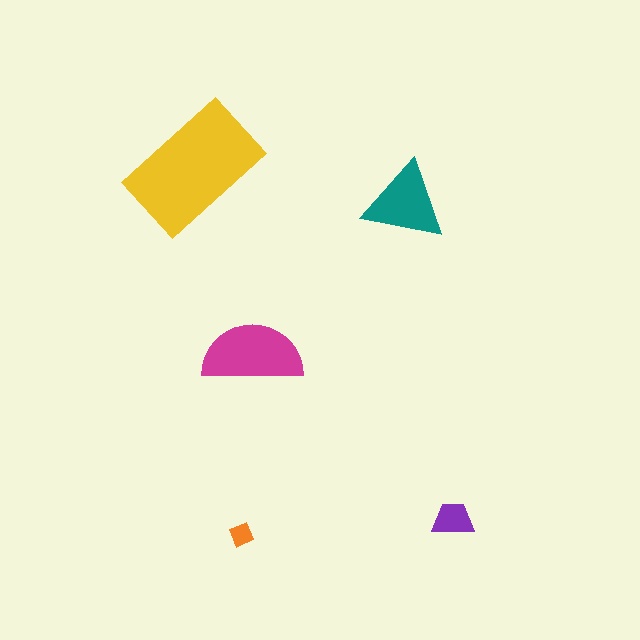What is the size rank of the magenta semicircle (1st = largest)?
2nd.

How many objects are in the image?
There are 5 objects in the image.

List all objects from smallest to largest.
The orange diamond, the purple trapezoid, the teal triangle, the magenta semicircle, the yellow rectangle.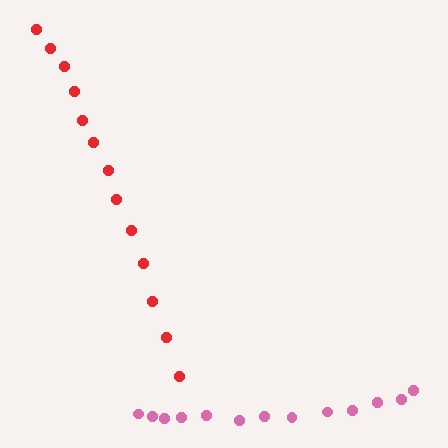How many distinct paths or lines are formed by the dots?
There are 2 distinct paths.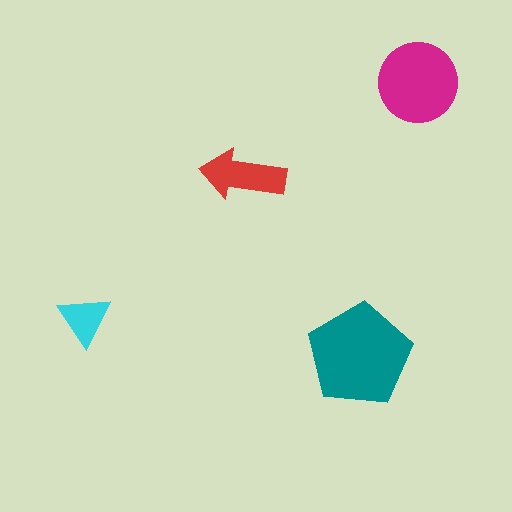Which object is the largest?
The teal pentagon.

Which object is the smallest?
The cyan triangle.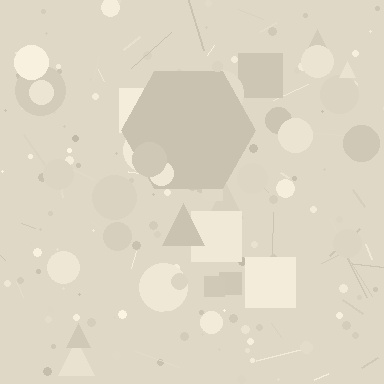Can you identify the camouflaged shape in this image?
The camouflaged shape is a hexagon.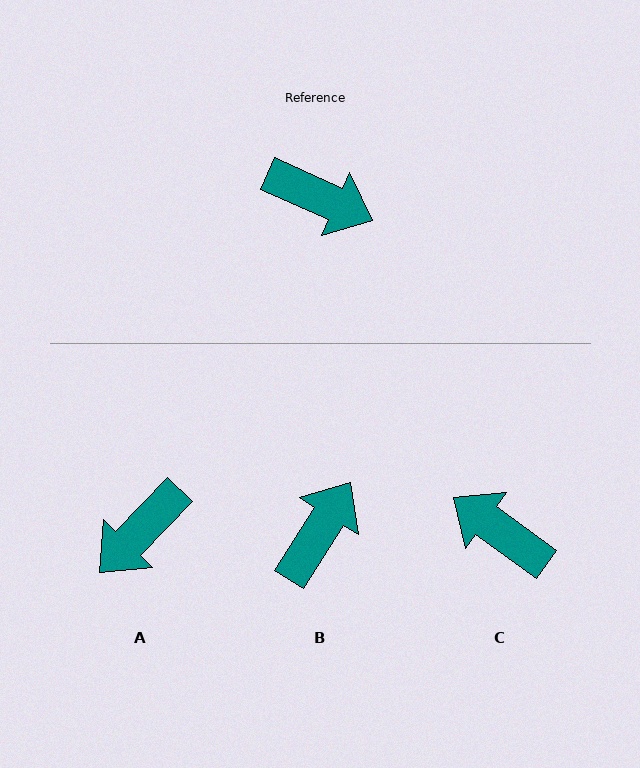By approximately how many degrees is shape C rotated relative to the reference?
Approximately 168 degrees counter-clockwise.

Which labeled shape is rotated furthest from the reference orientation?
C, about 168 degrees away.